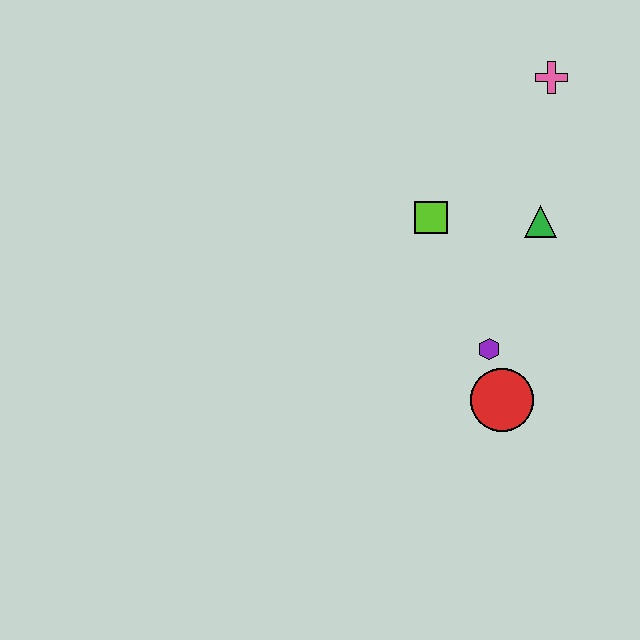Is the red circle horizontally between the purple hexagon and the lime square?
No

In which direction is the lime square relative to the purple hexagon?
The lime square is above the purple hexagon.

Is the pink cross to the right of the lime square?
Yes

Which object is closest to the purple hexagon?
The red circle is closest to the purple hexagon.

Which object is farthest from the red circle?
The pink cross is farthest from the red circle.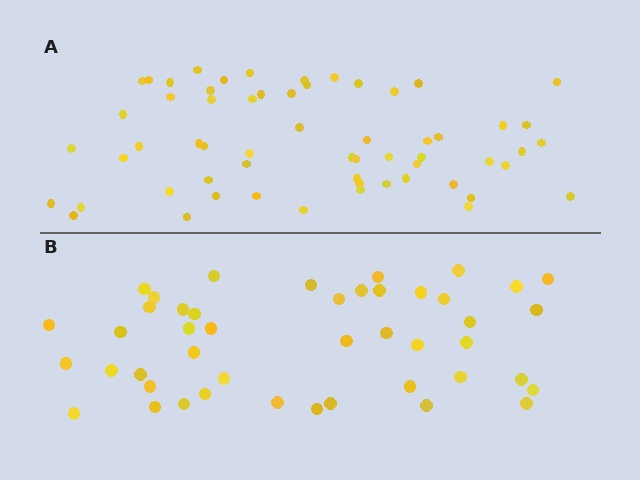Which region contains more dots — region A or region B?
Region A (the top region) has more dots.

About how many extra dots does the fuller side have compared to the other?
Region A has approximately 15 more dots than region B.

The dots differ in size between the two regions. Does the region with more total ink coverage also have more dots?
No. Region B has more total ink coverage because its dots are larger, but region A actually contains more individual dots. Total area can be misleading — the number of items is what matters here.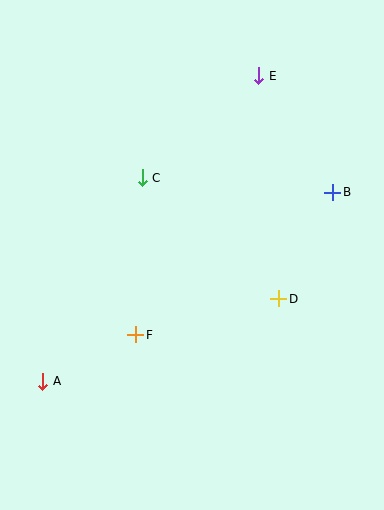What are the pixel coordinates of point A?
Point A is at (43, 381).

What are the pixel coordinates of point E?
Point E is at (259, 76).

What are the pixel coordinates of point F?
Point F is at (136, 335).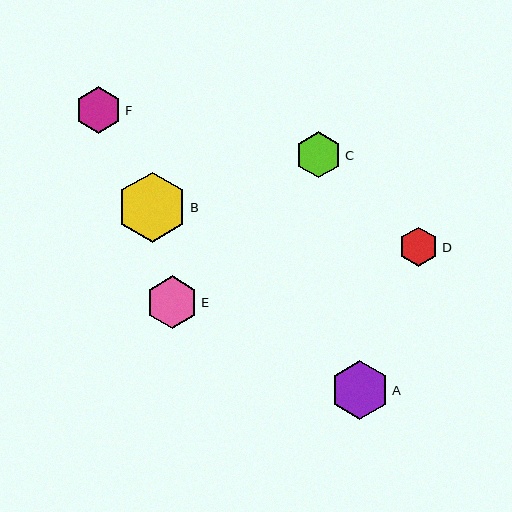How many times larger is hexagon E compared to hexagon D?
Hexagon E is approximately 1.3 times the size of hexagon D.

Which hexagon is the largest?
Hexagon B is the largest with a size of approximately 70 pixels.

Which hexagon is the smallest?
Hexagon D is the smallest with a size of approximately 39 pixels.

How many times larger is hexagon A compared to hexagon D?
Hexagon A is approximately 1.5 times the size of hexagon D.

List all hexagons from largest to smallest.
From largest to smallest: B, A, E, F, C, D.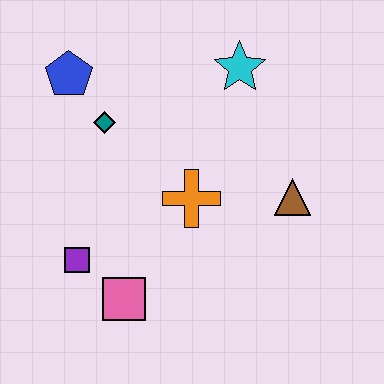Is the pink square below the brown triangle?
Yes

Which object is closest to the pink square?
The purple square is closest to the pink square.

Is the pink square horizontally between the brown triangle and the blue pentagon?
Yes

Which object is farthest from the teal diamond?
The brown triangle is farthest from the teal diamond.